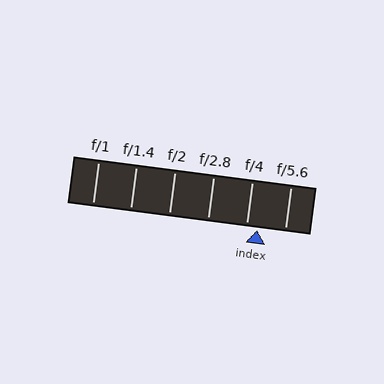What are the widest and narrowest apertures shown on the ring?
The widest aperture shown is f/1 and the narrowest is f/5.6.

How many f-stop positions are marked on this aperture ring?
There are 6 f-stop positions marked.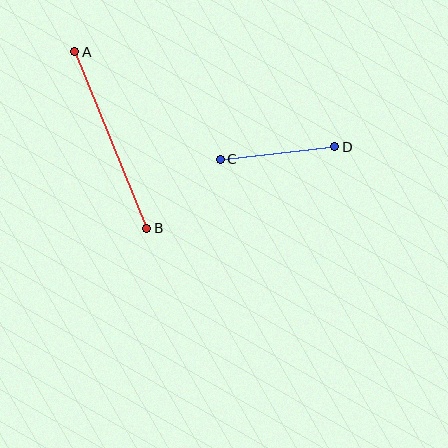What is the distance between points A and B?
The distance is approximately 191 pixels.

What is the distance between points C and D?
The distance is approximately 115 pixels.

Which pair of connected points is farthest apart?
Points A and B are farthest apart.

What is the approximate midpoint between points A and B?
The midpoint is at approximately (111, 140) pixels.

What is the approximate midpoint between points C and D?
The midpoint is at approximately (278, 153) pixels.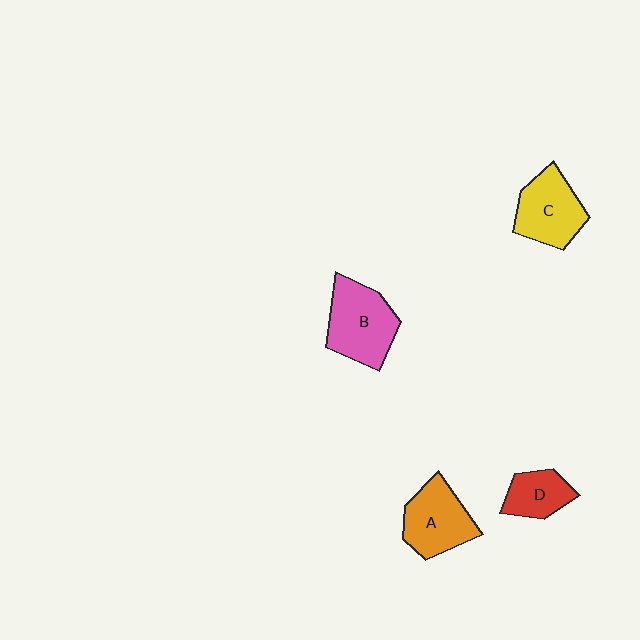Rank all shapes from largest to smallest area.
From largest to smallest: B (pink), A (orange), C (yellow), D (red).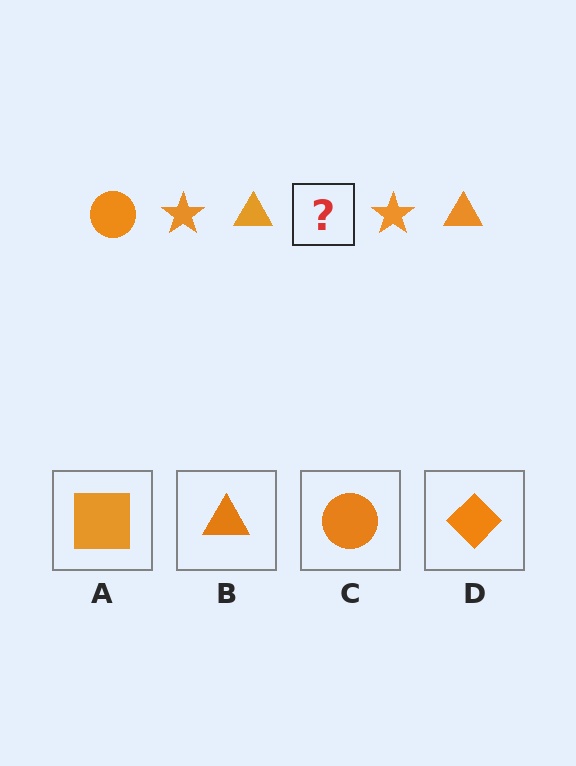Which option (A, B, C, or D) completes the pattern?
C.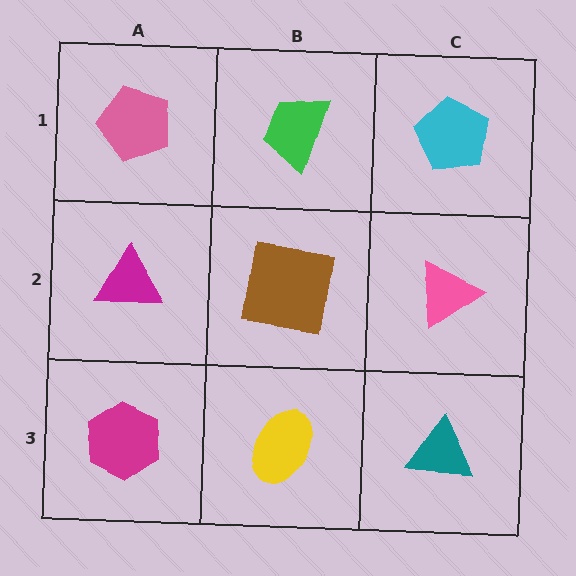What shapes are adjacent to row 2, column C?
A cyan pentagon (row 1, column C), a teal triangle (row 3, column C), a brown square (row 2, column B).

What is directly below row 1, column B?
A brown square.